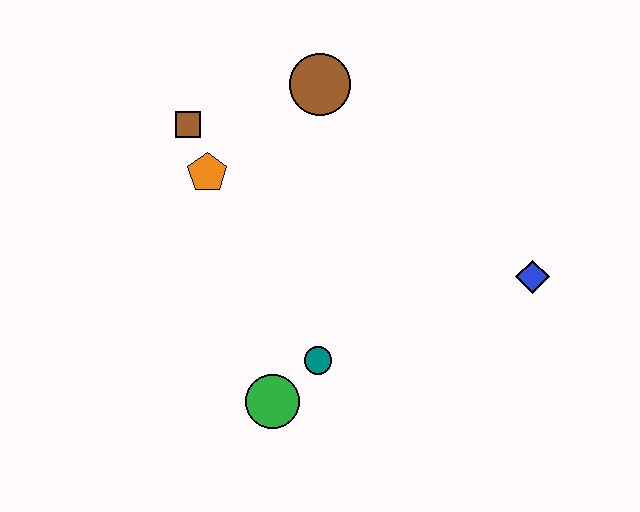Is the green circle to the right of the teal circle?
No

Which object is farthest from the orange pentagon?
The blue diamond is farthest from the orange pentagon.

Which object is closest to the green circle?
The teal circle is closest to the green circle.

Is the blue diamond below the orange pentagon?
Yes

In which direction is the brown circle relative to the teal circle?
The brown circle is above the teal circle.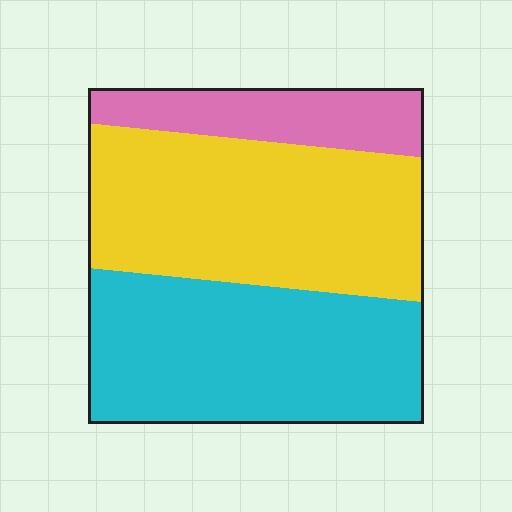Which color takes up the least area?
Pink, at roughly 15%.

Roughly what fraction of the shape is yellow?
Yellow takes up about two fifths (2/5) of the shape.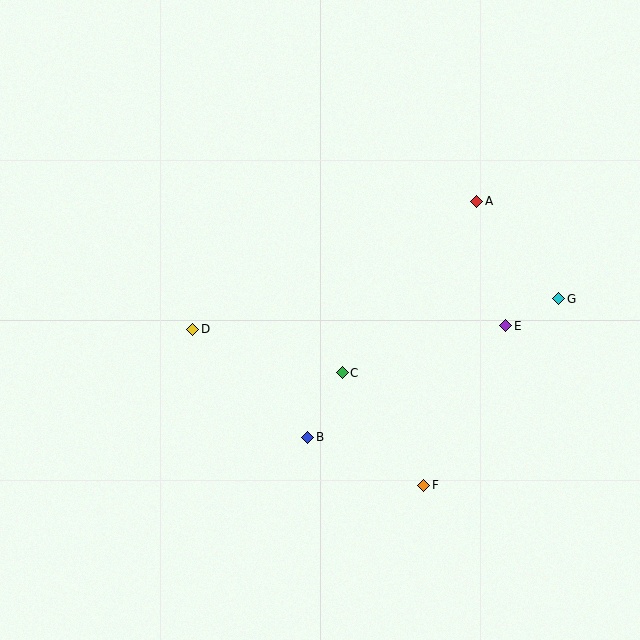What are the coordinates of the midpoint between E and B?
The midpoint between E and B is at (407, 381).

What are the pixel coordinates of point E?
Point E is at (506, 326).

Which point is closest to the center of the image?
Point C at (342, 373) is closest to the center.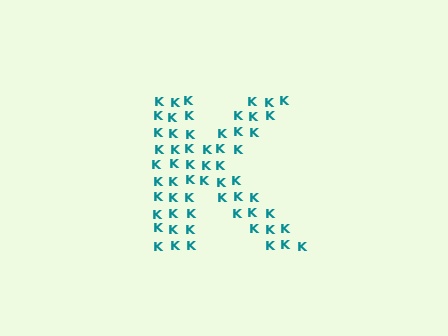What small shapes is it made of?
It is made of small letter K's.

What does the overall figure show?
The overall figure shows the letter K.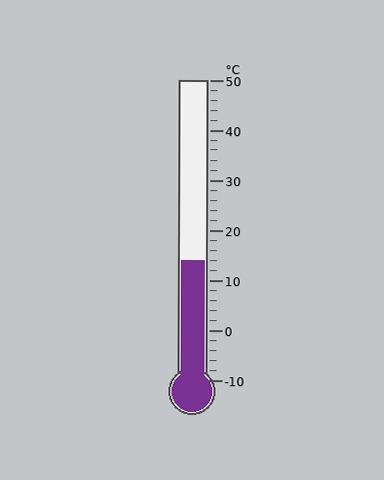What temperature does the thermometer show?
The thermometer shows approximately 14°C.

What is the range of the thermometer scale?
The thermometer scale ranges from -10°C to 50°C.